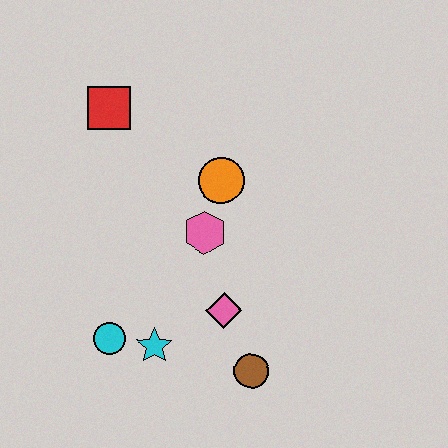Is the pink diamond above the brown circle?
Yes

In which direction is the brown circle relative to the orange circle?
The brown circle is below the orange circle.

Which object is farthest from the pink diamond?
The red square is farthest from the pink diamond.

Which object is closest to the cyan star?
The cyan circle is closest to the cyan star.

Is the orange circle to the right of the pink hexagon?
Yes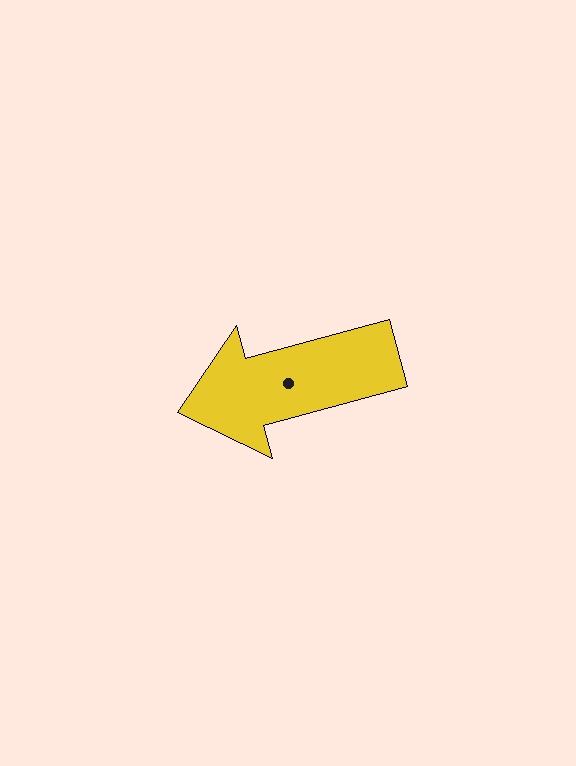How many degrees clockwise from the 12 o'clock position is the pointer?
Approximately 255 degrees.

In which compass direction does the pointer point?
West.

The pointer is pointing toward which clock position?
Roughly 8 o'clock.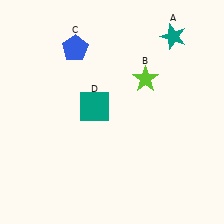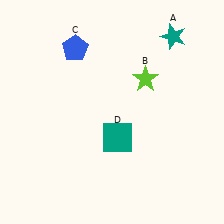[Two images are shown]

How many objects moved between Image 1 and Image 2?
1 object moved between the two images.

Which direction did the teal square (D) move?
The teal square (D) moved down.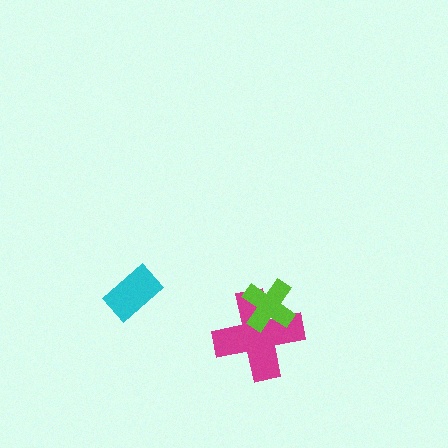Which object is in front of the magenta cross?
The lime cross is in front of the magenta cross.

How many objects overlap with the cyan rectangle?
0 objects overlap with the cyan rectangle.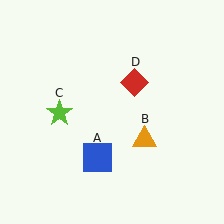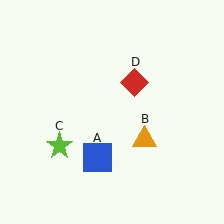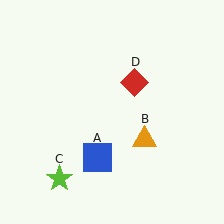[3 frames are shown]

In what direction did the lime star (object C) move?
The lime star (object C) moved down.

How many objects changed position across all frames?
1 object changed position: lime star (object C).